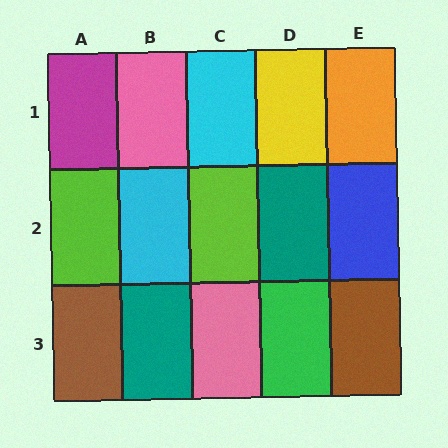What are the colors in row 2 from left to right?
Lime, cyan, lime, teal, blue.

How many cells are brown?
2 cells are brown.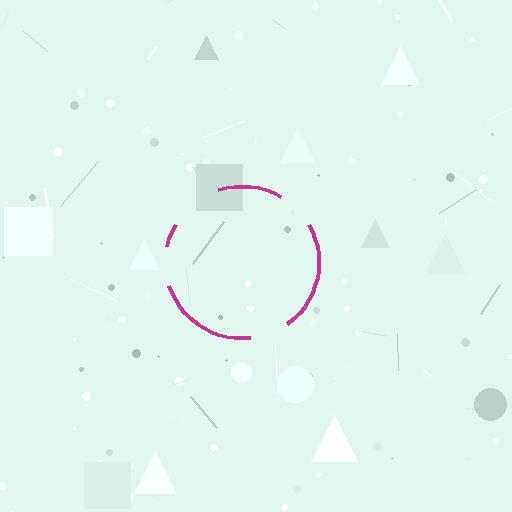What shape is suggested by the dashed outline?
The dashed outline suggests a circle.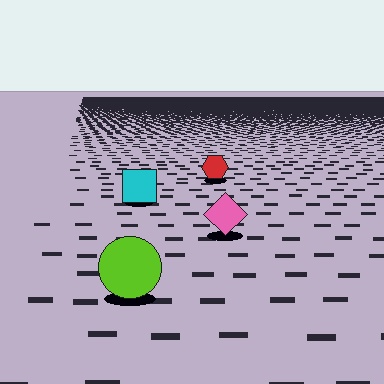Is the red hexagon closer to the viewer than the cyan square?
No. The cyan square is closer — you can tell from the texture gradient: the ground texture is coarser near it.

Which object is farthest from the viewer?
The red hexagon is farthest from the viewer. It appears smaller and the ground texture around it is denser.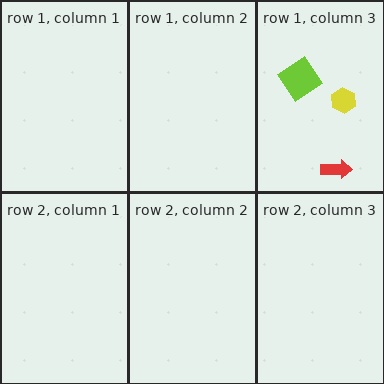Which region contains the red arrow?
The row 1, column 3 region.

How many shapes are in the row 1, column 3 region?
3.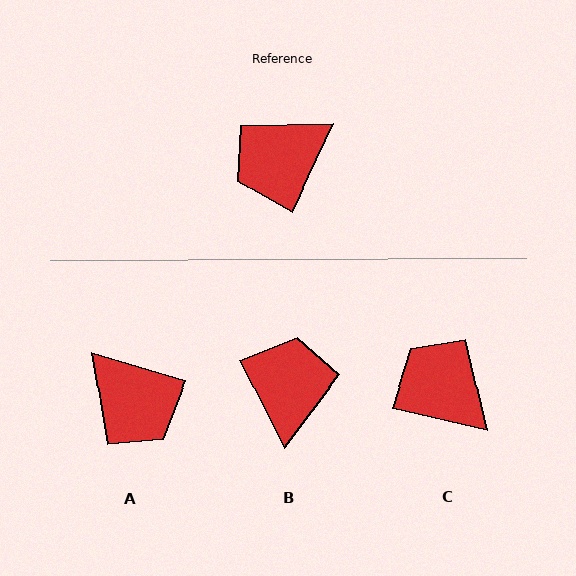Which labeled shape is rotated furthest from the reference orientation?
B, about 128 degrees away.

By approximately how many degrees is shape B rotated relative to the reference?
Approximately 128 degrees clockwise.